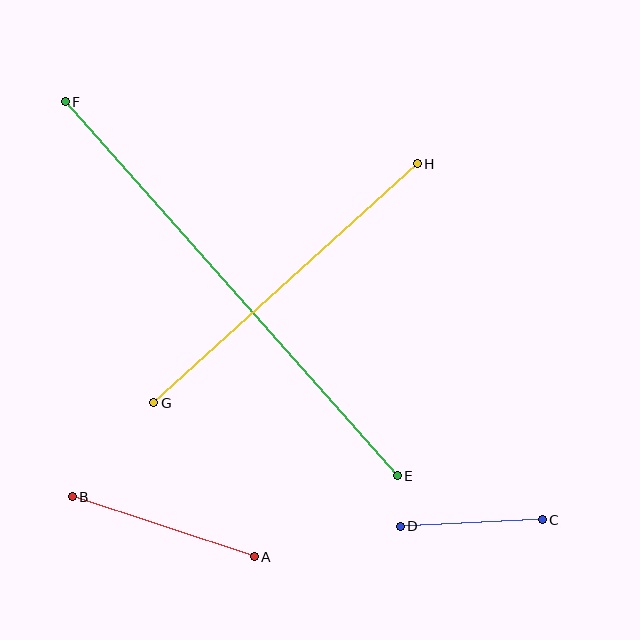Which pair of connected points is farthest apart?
Points E and F are farthest apart.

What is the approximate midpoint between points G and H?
The midpoint is at approximately (285, 283) pixels.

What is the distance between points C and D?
The distance is approximately 142 pixels.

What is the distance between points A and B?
The distance is approximately 192 pixels.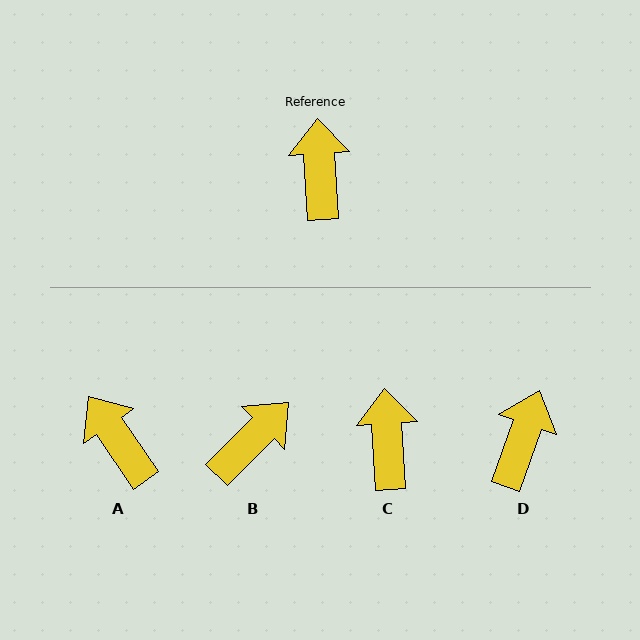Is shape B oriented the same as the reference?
No, it is off by about 48 degrees.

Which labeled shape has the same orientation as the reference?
C.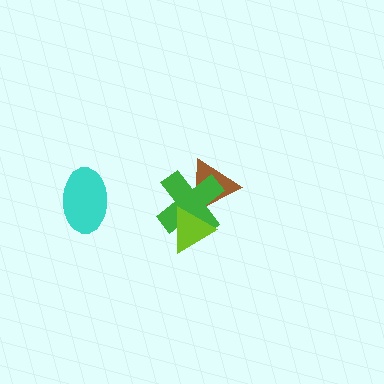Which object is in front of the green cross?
The lime triangle is in front of the green cross.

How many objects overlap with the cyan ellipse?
0 objects overlap with the cyan ellipse.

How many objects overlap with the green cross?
2 objects overlap with the green cross.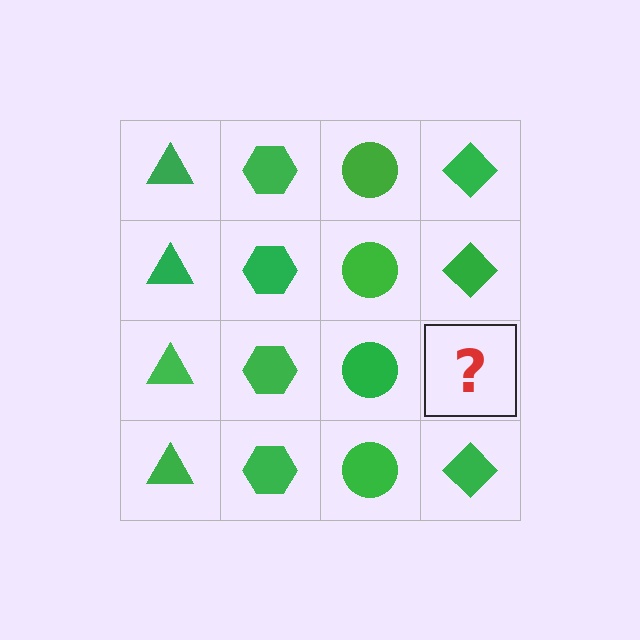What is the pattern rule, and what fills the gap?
The rule is that each column has a consistent shape. The gap should be filled with a green diamond.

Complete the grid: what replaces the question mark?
The question mark should be replaced with a green diamond.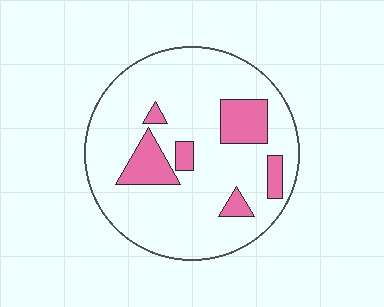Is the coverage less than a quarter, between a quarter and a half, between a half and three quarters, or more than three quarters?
Less than a quarter.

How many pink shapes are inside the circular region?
6.